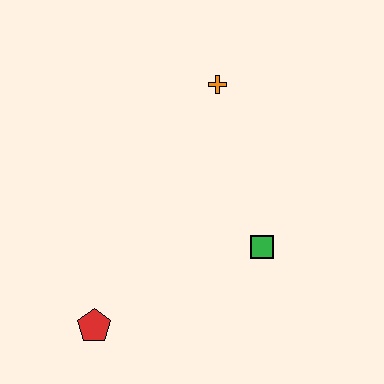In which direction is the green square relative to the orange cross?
The green square is below the orange cross.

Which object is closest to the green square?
The orange cross is closest to the green square.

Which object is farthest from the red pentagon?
The orange cross is farthest from the red pentagon.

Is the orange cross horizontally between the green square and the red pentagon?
Yes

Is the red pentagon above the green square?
No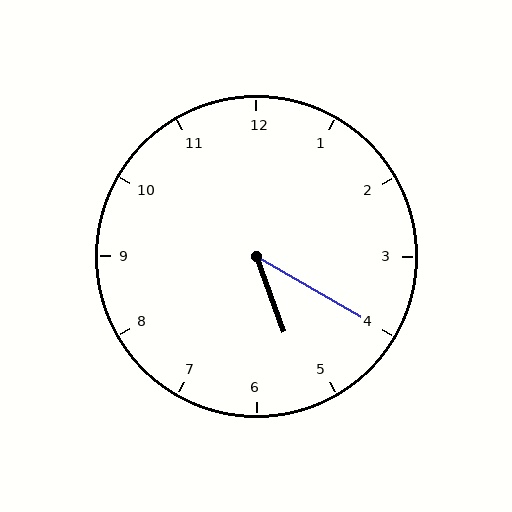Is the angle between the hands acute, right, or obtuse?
It is acute.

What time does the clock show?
5:20.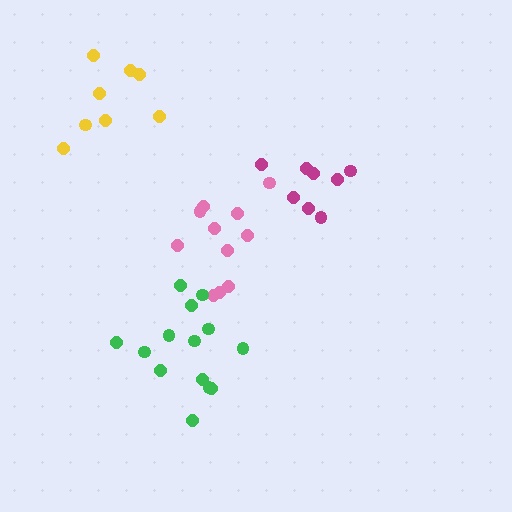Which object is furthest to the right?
The magenta cluster is rightmost.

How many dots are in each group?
Group 1: 8 dots, Group 2: 8 dots, Group 3: 11 dots, Group 4: 14 dots (41 total).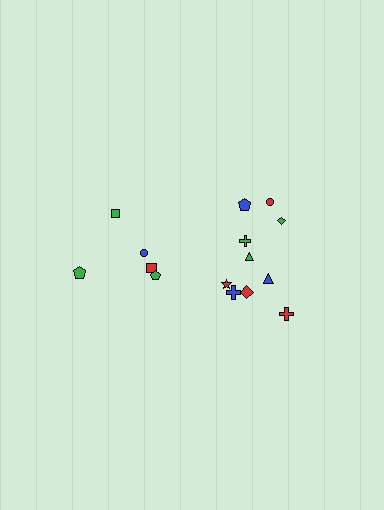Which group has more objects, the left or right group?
The right group.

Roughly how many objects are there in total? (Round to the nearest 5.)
Roughly 15 objects in total.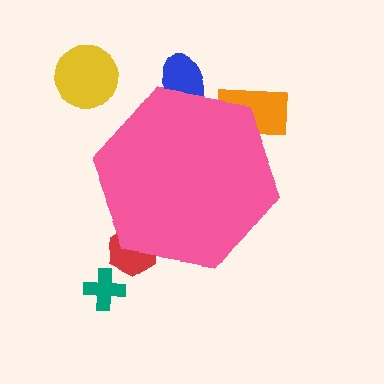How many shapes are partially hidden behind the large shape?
3 shapes are partially hidden.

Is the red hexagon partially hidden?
Yes, the red hexagon is partially hidden behind the pink hexagon.